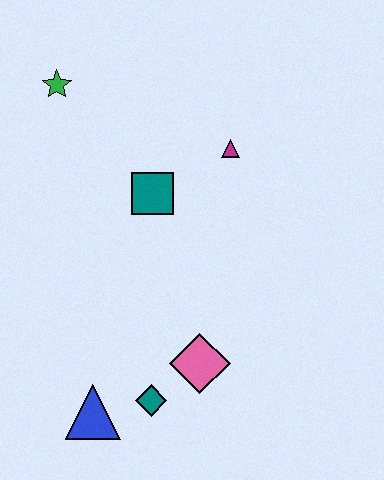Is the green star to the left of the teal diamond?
Yes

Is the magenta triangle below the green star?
Yes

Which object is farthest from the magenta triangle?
The blue triangle is farthest from the magenta triangle.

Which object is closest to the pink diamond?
The teal diamond is closest to the pink diamond.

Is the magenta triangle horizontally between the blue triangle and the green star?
No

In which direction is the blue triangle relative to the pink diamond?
The blue triangle is to the left of the pink diamond.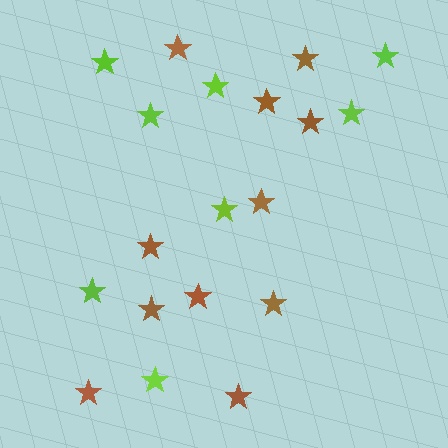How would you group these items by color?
There are 2 groups: one group of lime stars (8) and one group of brown stars (11).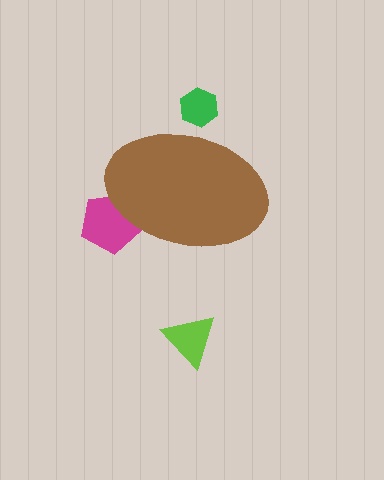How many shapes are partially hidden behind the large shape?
2 shapes are partially hidden.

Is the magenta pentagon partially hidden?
Yes, the magenta pentagon is partially hidden behind the brown ellipse.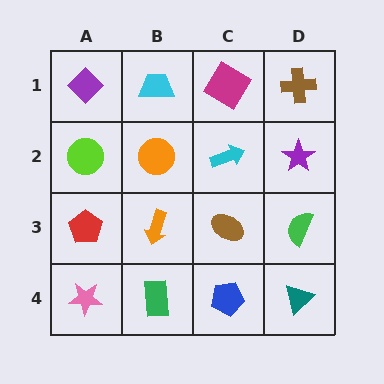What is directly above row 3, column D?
A purple star.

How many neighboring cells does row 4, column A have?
2.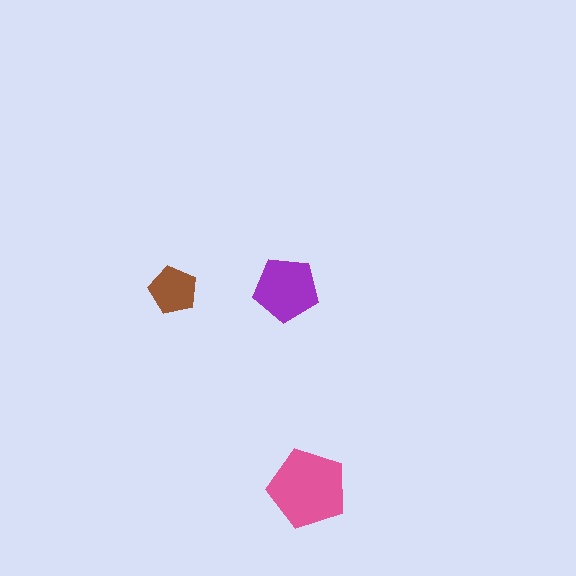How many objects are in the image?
There are 3 objects in the image.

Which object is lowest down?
The pink pentagon is bottommost.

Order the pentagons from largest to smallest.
the pink one, the purple one, the brown one.